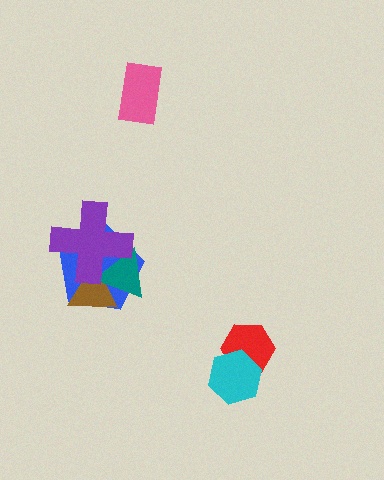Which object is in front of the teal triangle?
The purple cross is in front of the teal triangle.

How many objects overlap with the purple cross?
3 objects overlap with the purple cross.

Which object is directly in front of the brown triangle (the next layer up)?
The teal triangle is directly in front of the brown triangle.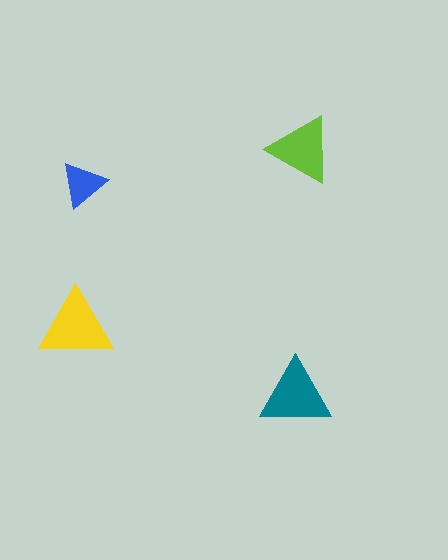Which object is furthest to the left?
The yellow triangle is leftmost.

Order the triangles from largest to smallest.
the yellow one, the teal one, the lime one, the blue one.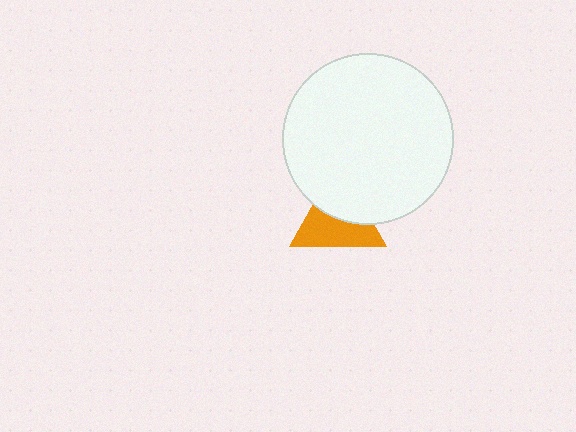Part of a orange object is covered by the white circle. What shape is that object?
It is a triangle.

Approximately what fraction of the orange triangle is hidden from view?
Roughly 44% of the orange triangle is hidden behind the white circle.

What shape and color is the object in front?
The object in front is a white circle.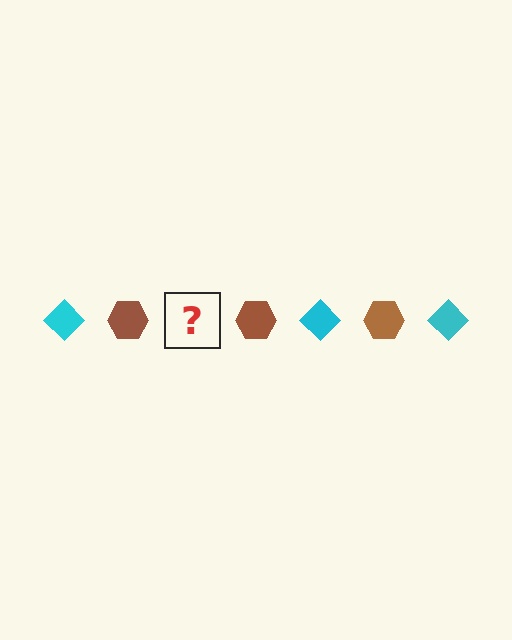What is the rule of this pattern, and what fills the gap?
The rule is that the pattern alternates between cyan diamond and brown hexagon. The gap should be filled with a cyan diamond.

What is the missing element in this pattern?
The missing element is a cyan diamond.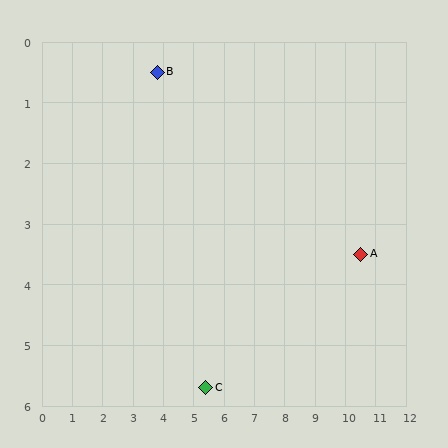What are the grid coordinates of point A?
Point A is at approximately (10.5, 3.5).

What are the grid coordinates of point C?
Point C is at approximately (5.4, 5.7).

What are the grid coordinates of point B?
Point B is at approximately (3.8, 0.5).